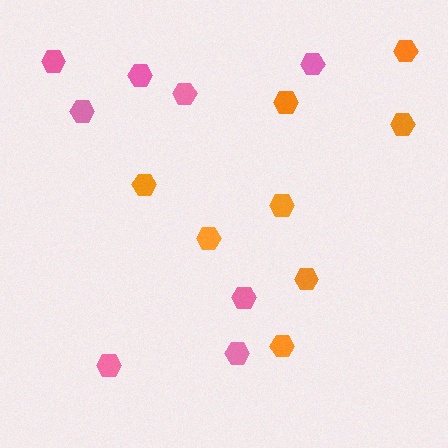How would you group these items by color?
There are 2 groups: one group of pink hexagons (8) and one group of orange hexagons (8).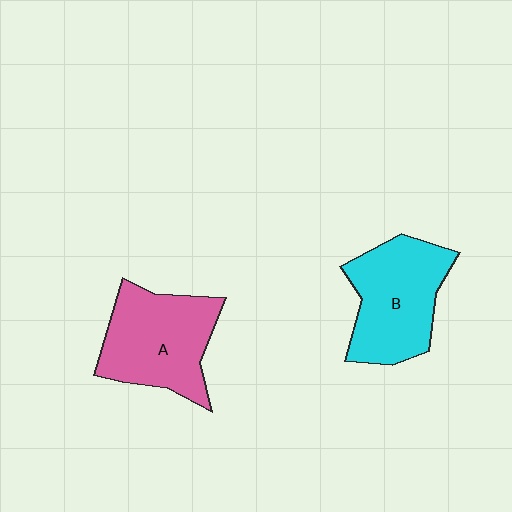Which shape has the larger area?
Shape A (pink).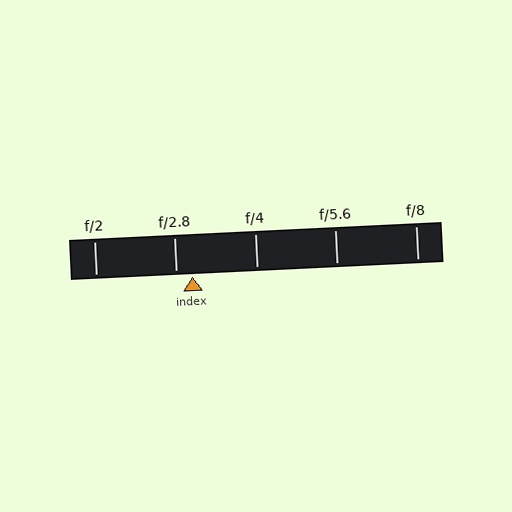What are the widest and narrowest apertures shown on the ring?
The widest aperture shown is f/2 and the narrowest is f/8.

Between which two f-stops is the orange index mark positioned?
The index mark is between f/2.8 and f/4.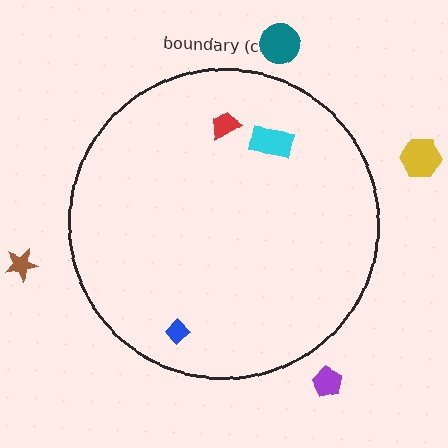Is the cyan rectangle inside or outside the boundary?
Inside.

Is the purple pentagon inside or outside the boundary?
Outside.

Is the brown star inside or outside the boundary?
Outside.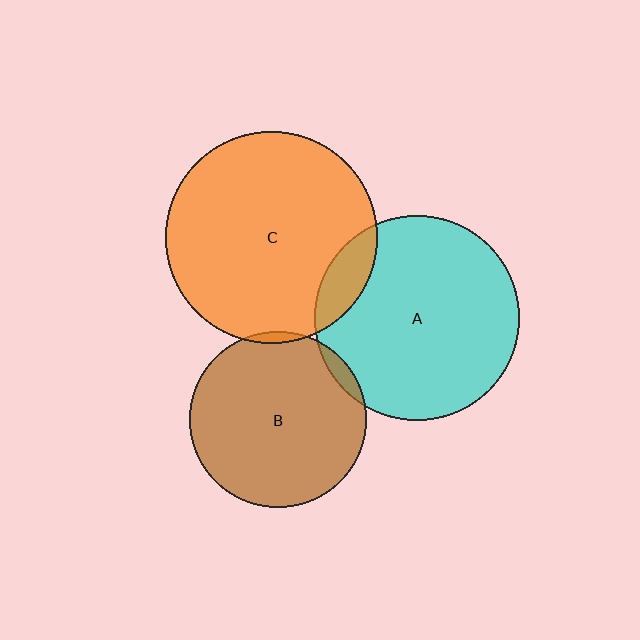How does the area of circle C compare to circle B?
Approximately 1.4 times.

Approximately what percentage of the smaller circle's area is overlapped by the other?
Approximately 5%.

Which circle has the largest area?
Circle C (orange).